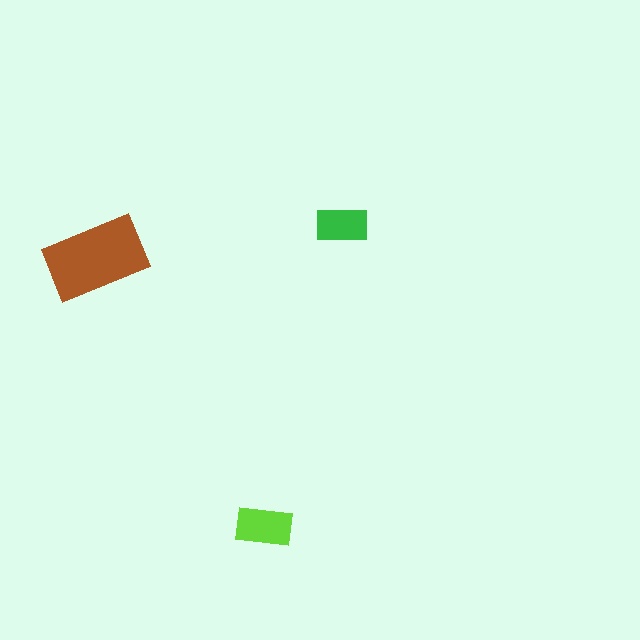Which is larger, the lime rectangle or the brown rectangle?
The brown one.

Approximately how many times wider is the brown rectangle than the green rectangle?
About 2 times wider.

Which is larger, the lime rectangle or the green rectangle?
The lime one.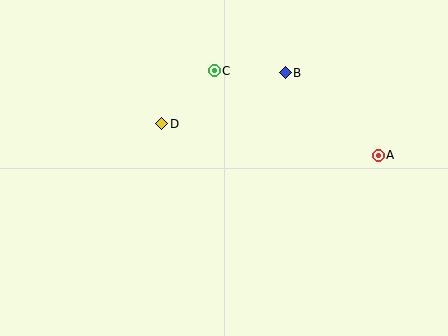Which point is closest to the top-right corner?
Point A is closest to the top-right corner.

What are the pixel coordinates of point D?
Point D is at (162, 124).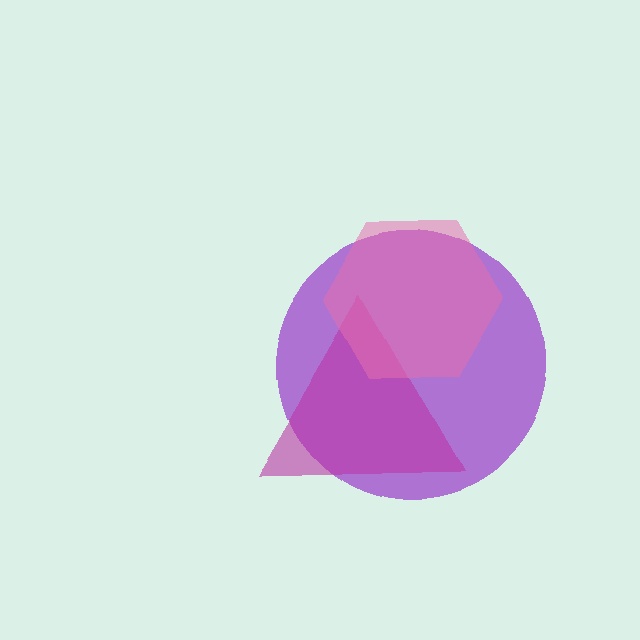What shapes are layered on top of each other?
The layered shapes are: a purple circle, a magenta triangle, a pink hexagon.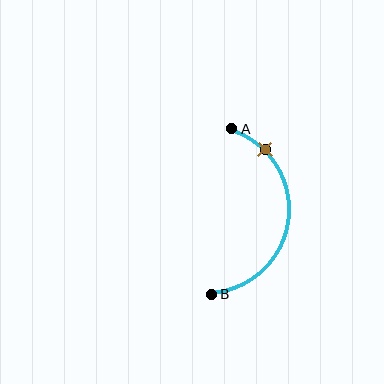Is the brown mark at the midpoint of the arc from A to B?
No. The brown mark lies on the arc but is closer to endpoint A. The arc midpoint would be at the point on the curve equidistant along the arc from both A and B.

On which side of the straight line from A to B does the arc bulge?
The arc bulges to the right of the straight line connecting A and B.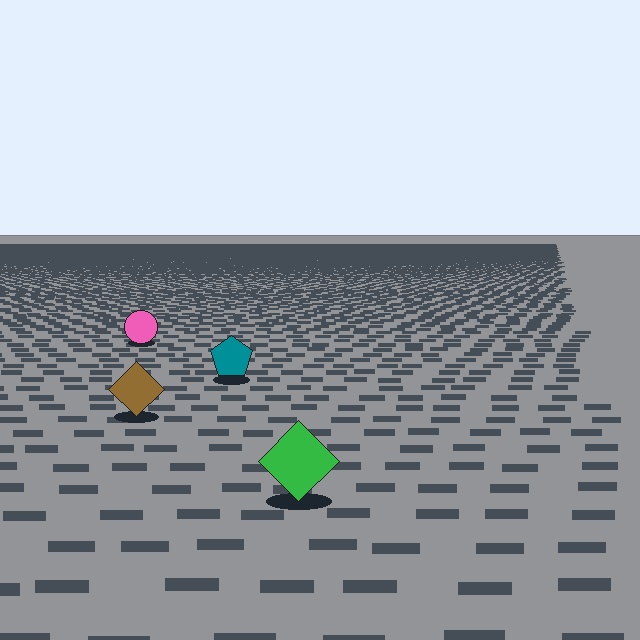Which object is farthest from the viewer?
The pink circle is farthest from the viewer. It appears smaller and the ground texture around it is denser.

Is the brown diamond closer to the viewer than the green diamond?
No. The green diamond is closer — you can tell from the texture gradient: the ground texture is coarser near it.